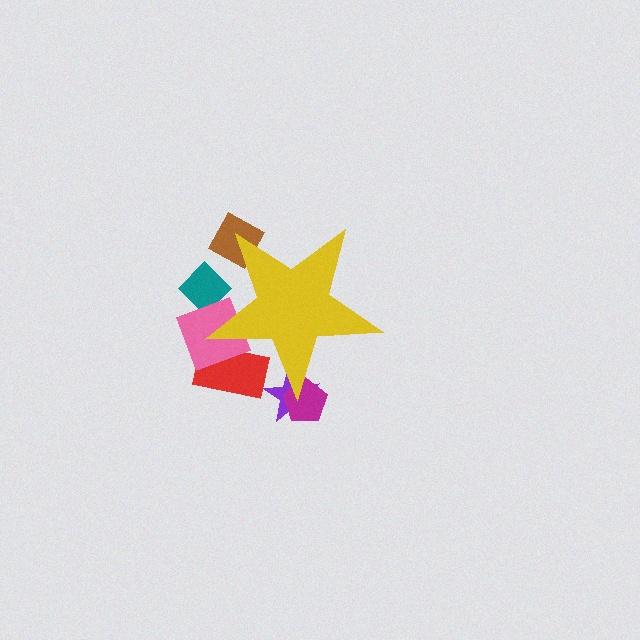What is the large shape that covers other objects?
A yellow star.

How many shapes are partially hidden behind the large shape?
6 shapes are partially hidden.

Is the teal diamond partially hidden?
Yes, the teal diamond is partially hidden behind the yellow star.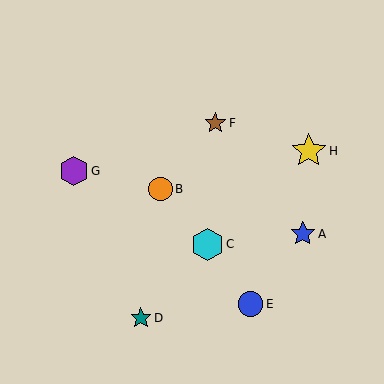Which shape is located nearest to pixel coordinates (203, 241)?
The cyan hexagon (labeled C) at (208, 244) is nearest to that location.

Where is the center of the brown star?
The center of the brown star is at (215, 123).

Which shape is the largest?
The yellow star (labeled H) is the largest.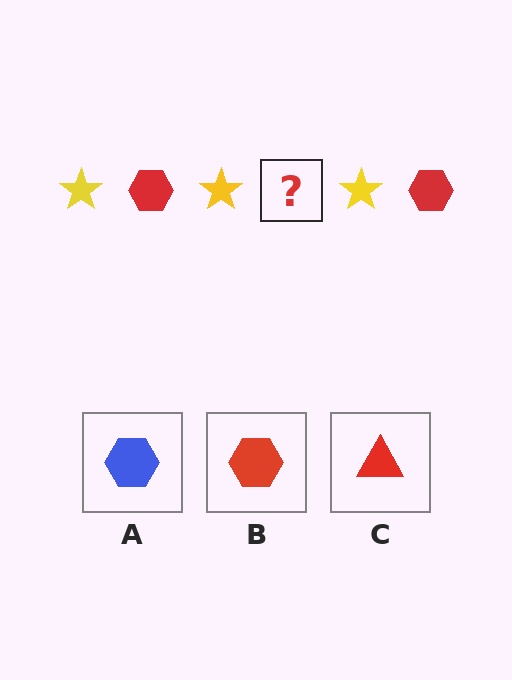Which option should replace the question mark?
Option B.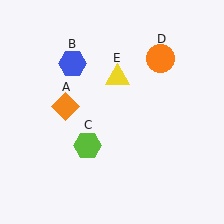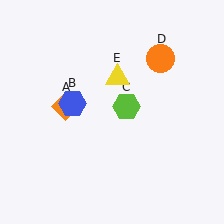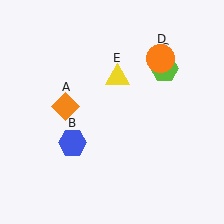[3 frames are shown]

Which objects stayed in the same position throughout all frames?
Orange diamond (object A) and orange circle (object D) and yellow triangle (object E) remained stationary.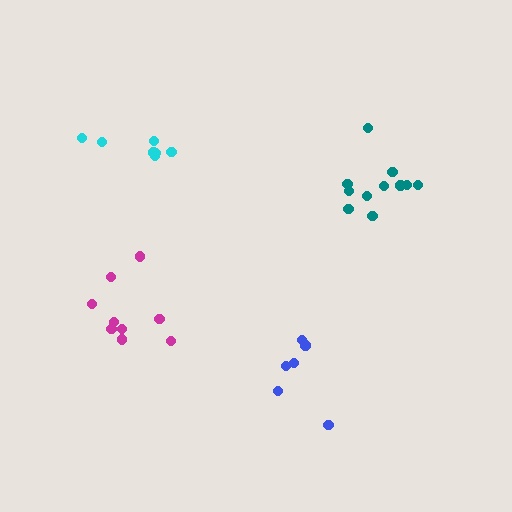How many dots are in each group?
Group 1: 7 dots, Group 2: 6 dots, Group 3: 9 dots, Group 4: 11 dots (33 total).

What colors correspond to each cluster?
The clusters are colored: cyan, blue, magenta, teal.